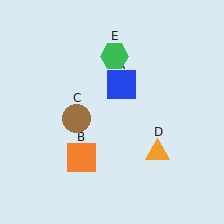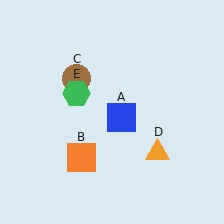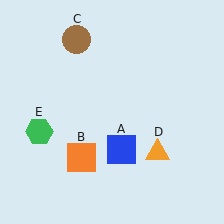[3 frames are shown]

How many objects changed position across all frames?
3 objects changed position: blue square (object A), brown circle (object C), green hexagon (object E).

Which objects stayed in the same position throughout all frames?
Orange square (object B) and orange triangle (object D) remained stationary.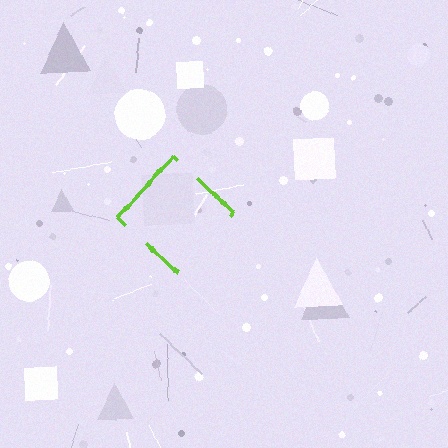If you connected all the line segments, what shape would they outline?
They would outline a diamond.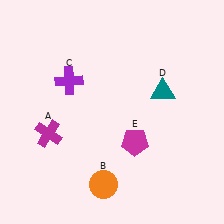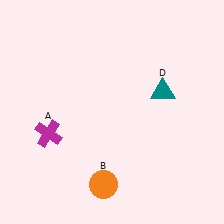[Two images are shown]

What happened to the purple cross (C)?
The purple cross (C) was removed in Image 2. It was in the top-left area of Image 1.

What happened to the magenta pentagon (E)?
The magenta pentagon (E) was removed in Image 2. It was in the bottom-right area of Image 1.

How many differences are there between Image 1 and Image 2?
There are 2 differences between the two images.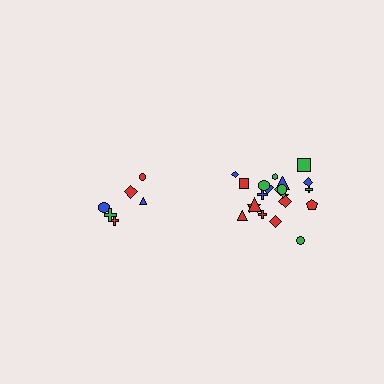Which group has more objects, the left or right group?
The right group.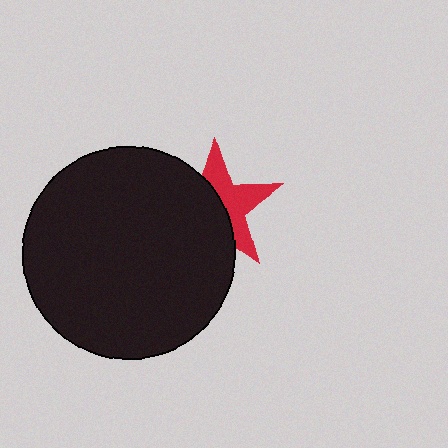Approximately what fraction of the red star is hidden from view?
Roughly 53% of the red star is hidden behind the black circle.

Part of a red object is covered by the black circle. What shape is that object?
It is a star.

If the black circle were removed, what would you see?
You would see the complete red star.